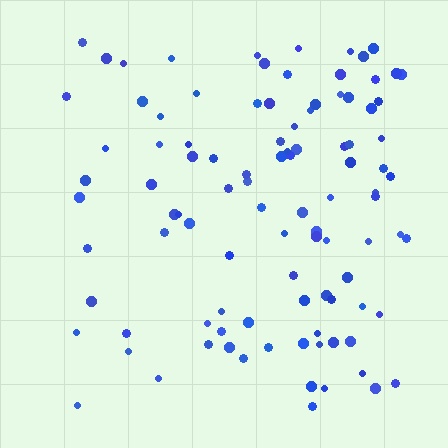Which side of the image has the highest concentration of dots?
The right.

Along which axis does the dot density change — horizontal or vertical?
Horizontal.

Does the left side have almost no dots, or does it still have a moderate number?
Still a moderate number, just noticeably fewer than the right.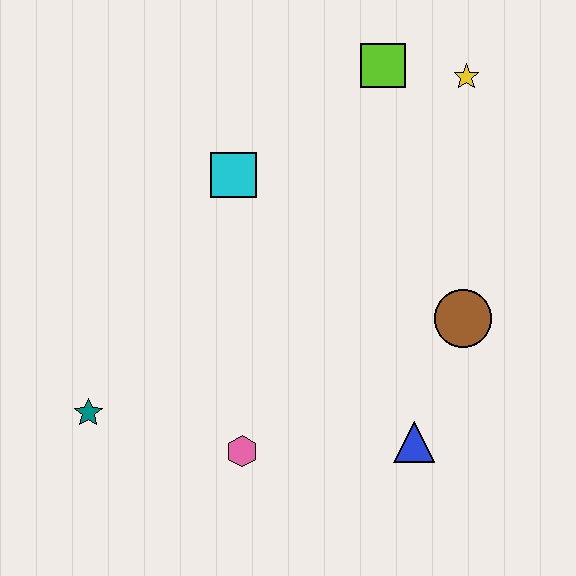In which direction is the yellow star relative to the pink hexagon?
The yellow star is above the pink hexagon.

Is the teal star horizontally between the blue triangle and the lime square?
No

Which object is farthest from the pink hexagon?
The yellow star is farthest from the pink hexagon.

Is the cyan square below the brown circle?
No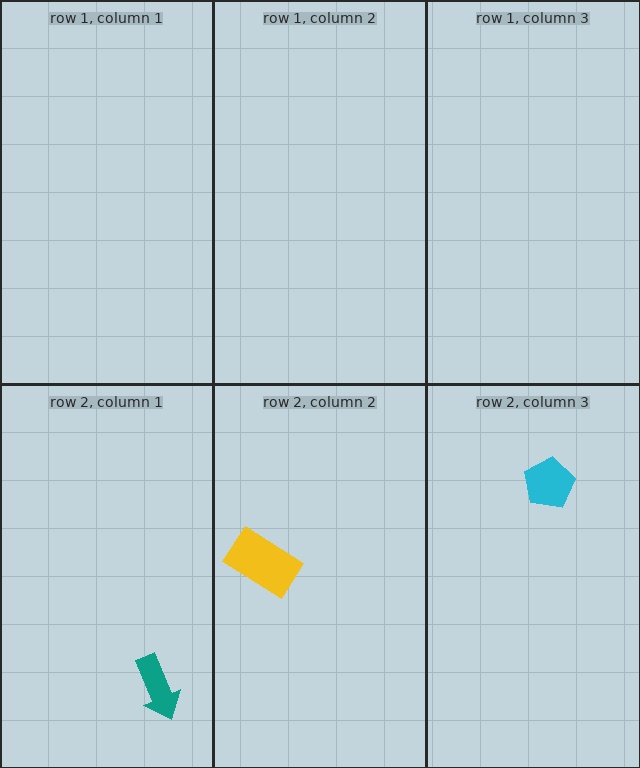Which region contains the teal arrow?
The row 2, column 1 region.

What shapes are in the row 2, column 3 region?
The cyan pentagon.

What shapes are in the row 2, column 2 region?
The yellow rectangle.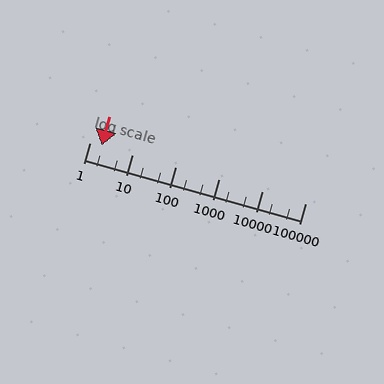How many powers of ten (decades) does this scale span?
The scale spans 5 decades, from 1 to 100000.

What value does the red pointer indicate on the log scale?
The pointer indicates approximately 1.9.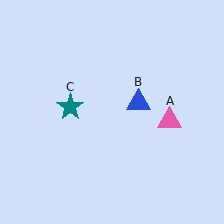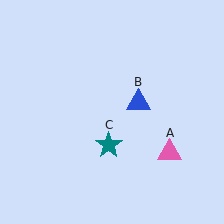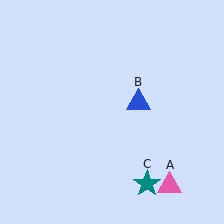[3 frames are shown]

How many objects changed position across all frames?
2 objects changed position: pink triangle (object A), teal star (object C).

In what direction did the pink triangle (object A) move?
The pink triangle (object A) moved down.